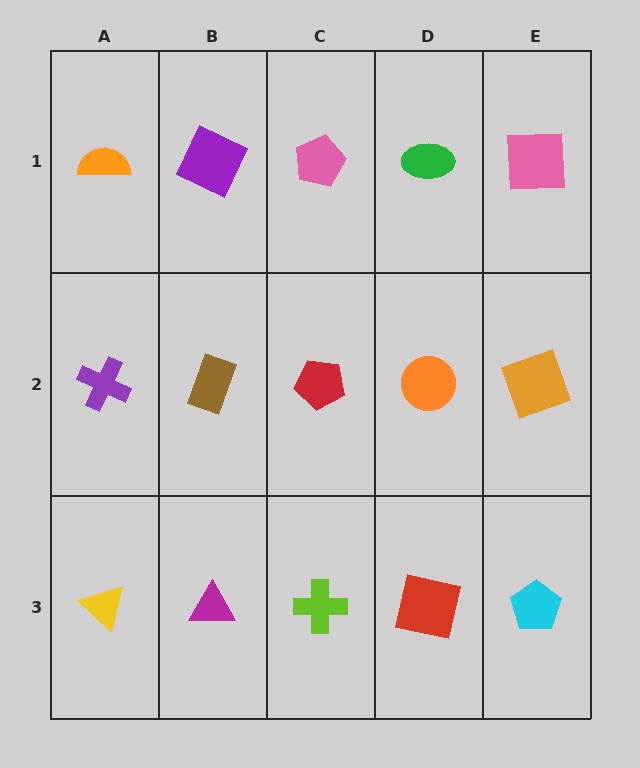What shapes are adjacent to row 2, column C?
A pink pentagon (row 1, column C), a lime cross (row 3, column C), a brown rectangle (row 2, column B), an orange circle (row 2, column D).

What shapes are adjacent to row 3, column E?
An orange square (row 2, column E), a red square (row 3, column D).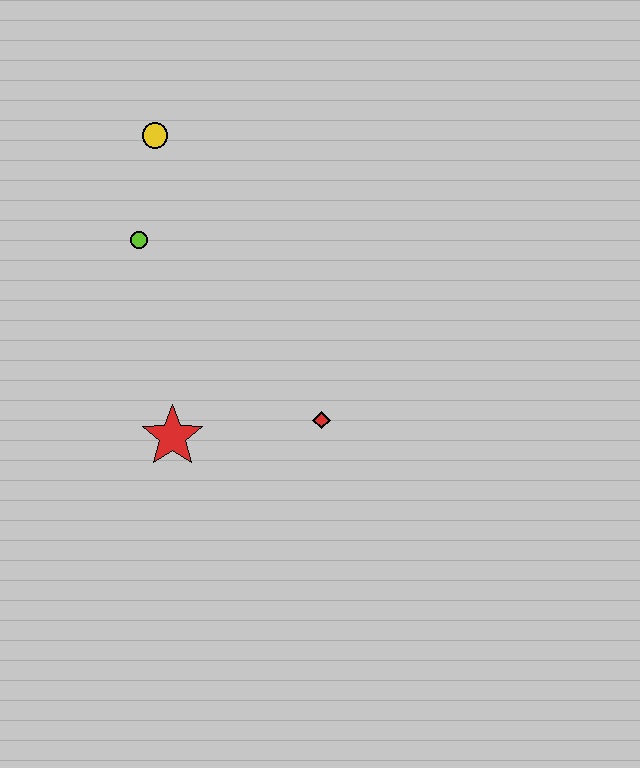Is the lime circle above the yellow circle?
No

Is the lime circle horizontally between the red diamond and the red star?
No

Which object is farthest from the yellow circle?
The red diamond is farthest from the yellow circle.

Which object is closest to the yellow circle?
The lime circle is closest to the yellow circle.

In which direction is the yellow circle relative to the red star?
The yellow circle is above the red star.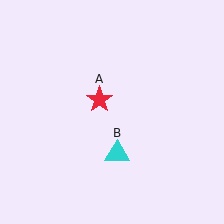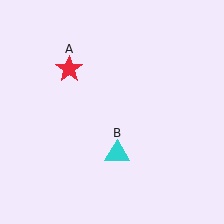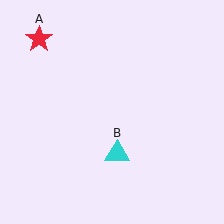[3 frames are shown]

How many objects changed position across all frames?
1 object changed position: red star (object A).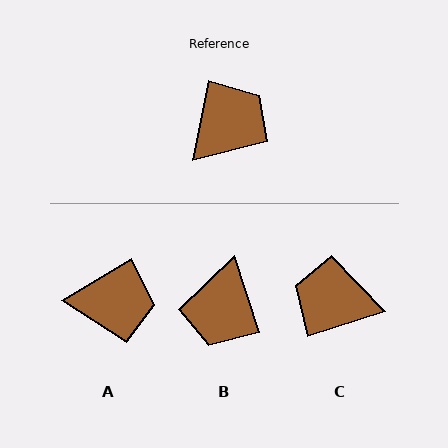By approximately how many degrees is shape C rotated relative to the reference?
Approximately 119 degrees counter-clockwise.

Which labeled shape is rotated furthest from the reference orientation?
B, about 150 degrees away.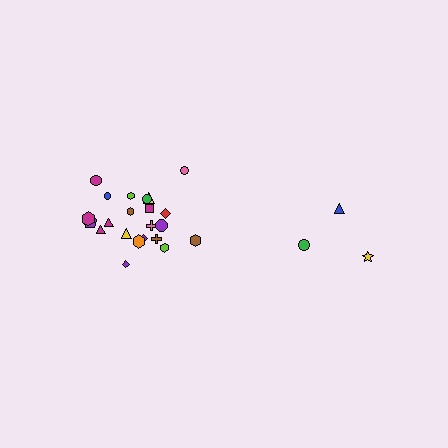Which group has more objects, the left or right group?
The left group.